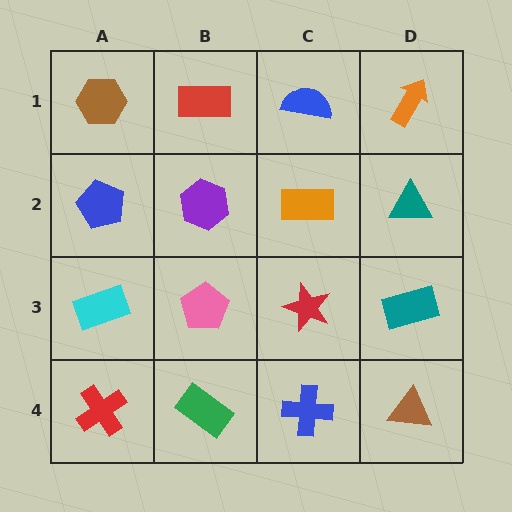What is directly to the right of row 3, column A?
A pink pentagon.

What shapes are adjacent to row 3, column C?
An orange rectangle (row 2, column C), a blue cross (row 4, column C), a pink pentagon (row 3, column B), a teal rectangle (row 3, column D).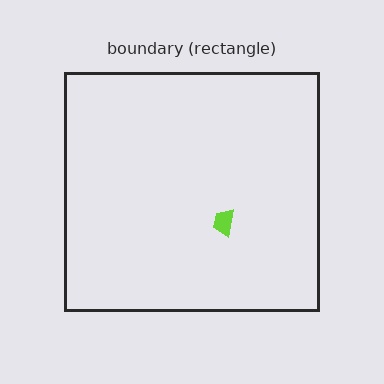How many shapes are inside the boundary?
1 inside, 0 outside.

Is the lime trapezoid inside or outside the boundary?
Inside.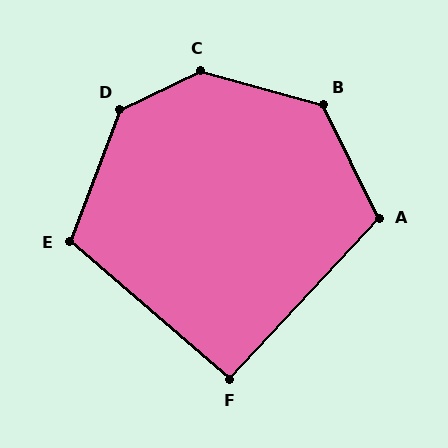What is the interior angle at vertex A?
Approximately 111 degrees (obtuse).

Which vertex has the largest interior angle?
C, at approximately 139 degrees.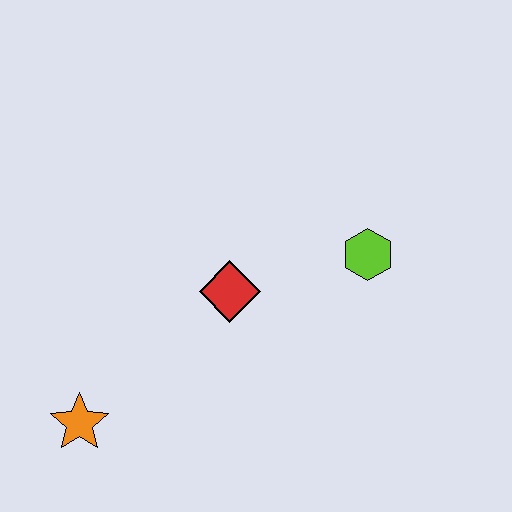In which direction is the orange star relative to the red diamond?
The orange star is to the left of the red diamond.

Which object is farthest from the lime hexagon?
The orange star is farthest from the lime hexagon.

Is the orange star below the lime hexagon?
Yes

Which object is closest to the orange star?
The red diamond is closest to the orange star.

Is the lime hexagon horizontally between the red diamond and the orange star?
No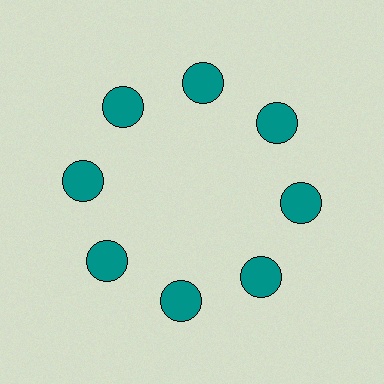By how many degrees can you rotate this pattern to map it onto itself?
The pattern maps onto itself every 45 degrees of rotation.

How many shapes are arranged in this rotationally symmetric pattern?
There are 8 shapes, arranged in 8 groups of 1.